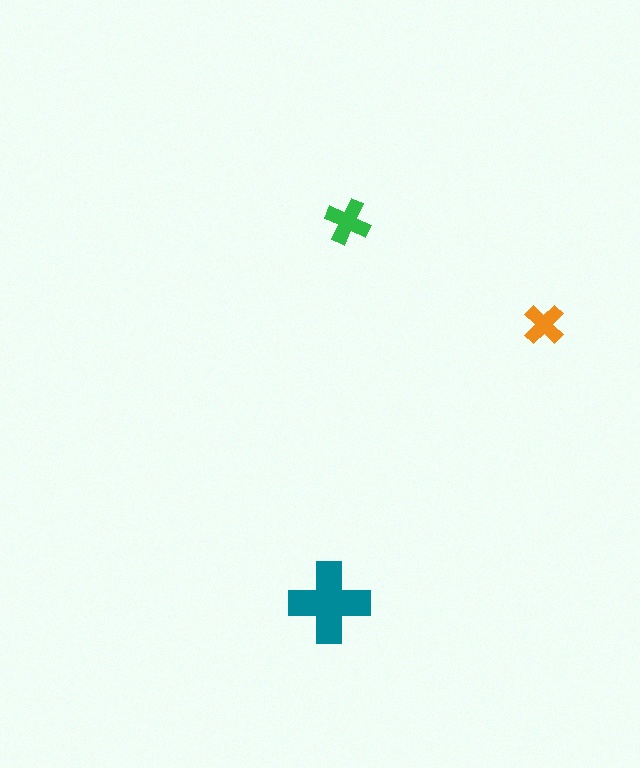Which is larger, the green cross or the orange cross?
The green one.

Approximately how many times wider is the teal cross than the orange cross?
About 2 times wider.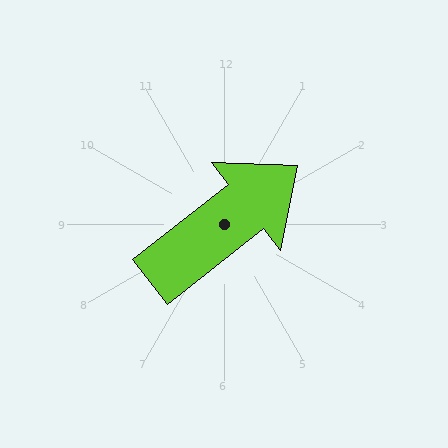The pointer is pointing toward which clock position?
Roughly 2 o'clock.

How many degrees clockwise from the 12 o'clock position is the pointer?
Approximately 52 degrees.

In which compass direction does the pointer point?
Northeast.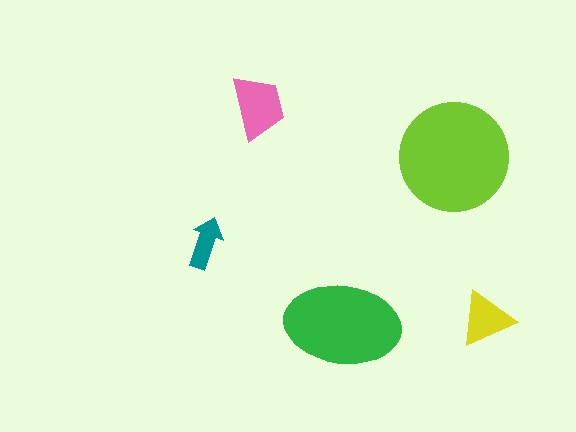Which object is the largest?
The lime circle.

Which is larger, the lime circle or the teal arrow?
The lime circle.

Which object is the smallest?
The teal arrow.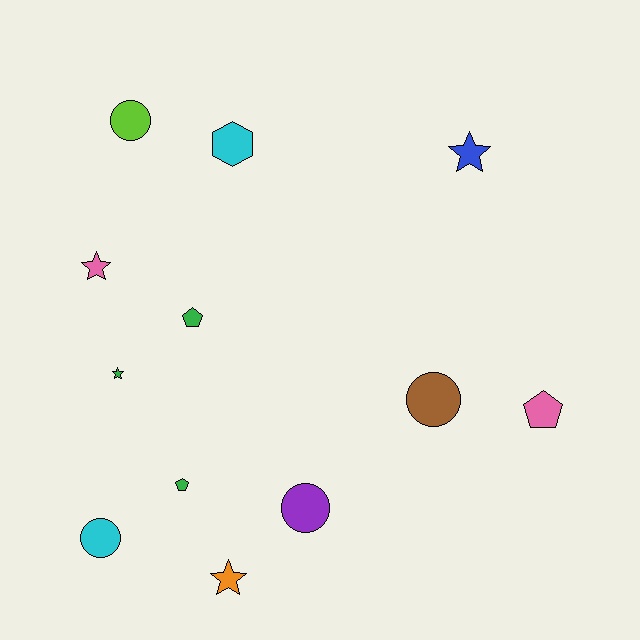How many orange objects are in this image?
There is 1 orange object.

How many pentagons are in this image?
There are 3 pentagons.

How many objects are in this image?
There are 12 objects.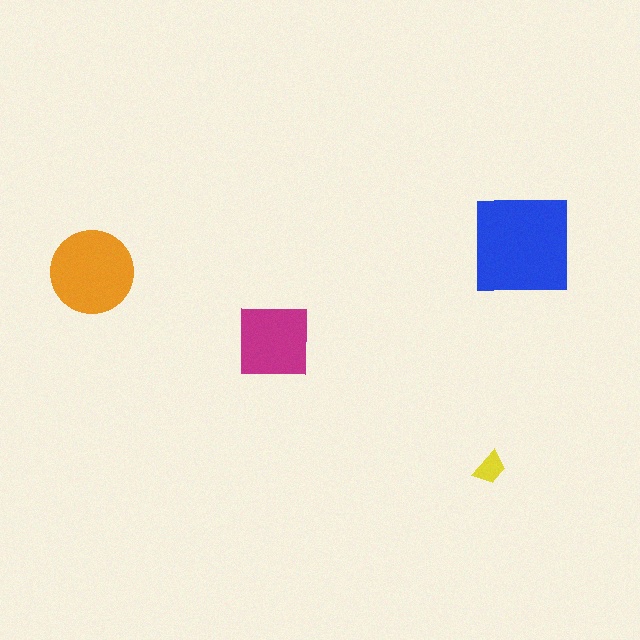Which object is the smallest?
The yellow trapezoid.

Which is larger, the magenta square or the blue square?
The blue square.